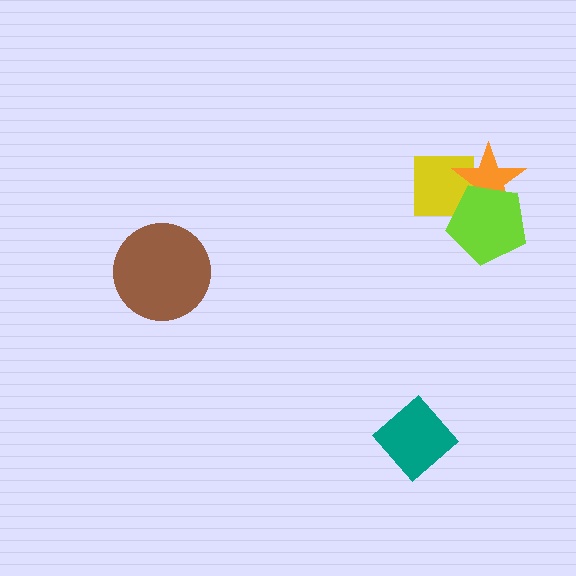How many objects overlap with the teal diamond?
0 objects overlap with the teal diamond.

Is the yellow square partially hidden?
Yes, it is partially covered by another shape.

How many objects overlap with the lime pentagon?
2 objects overlap with the lime pentagon.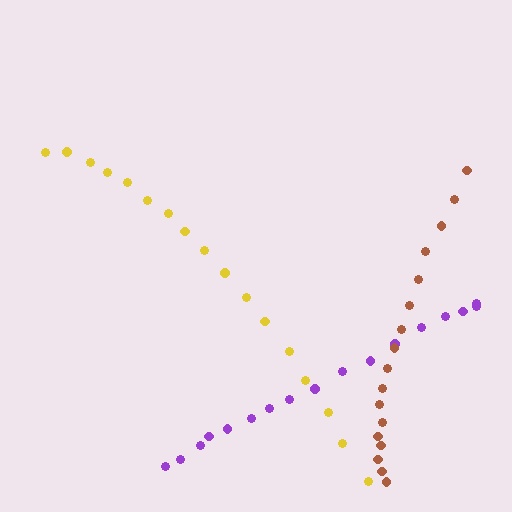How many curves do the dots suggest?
There are 3 distinct paths.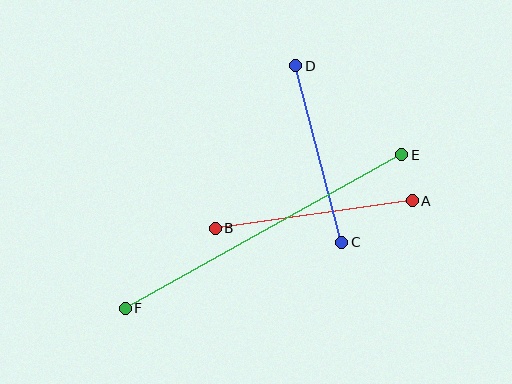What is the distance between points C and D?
The distance is approximately 183 pixels.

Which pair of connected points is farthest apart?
Points E and F are farthest apart.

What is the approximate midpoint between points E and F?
The midpoint is at approximately (264, 232) pixels.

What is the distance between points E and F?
The distance is approximately 316 pixels.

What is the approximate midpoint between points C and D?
The midpoint is at approximately (319, 154) pixels.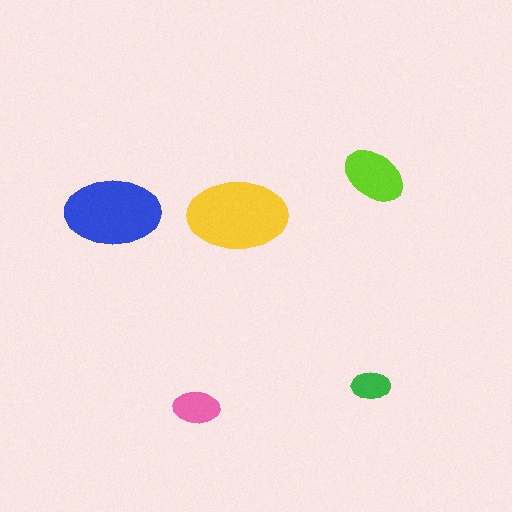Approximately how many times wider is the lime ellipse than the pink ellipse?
About 1.5 times wider.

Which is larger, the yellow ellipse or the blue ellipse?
The yellow one.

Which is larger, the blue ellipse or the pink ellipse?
The blue one.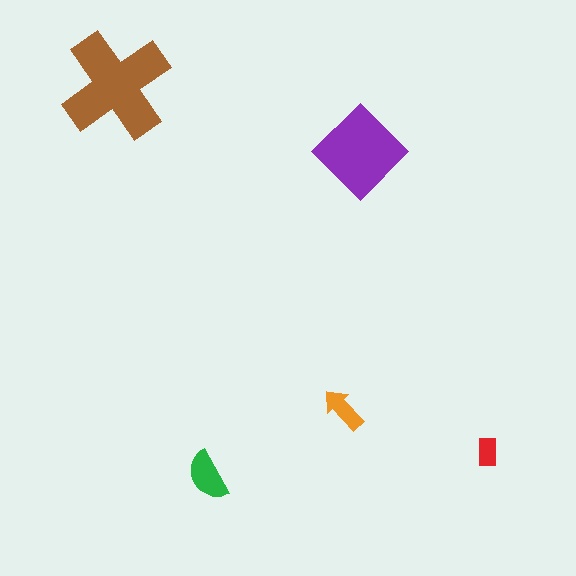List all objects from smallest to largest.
The red rectangle, the orange arrow, the green semicircle, the purple diamond, the brown cross.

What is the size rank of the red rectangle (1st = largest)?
5th.